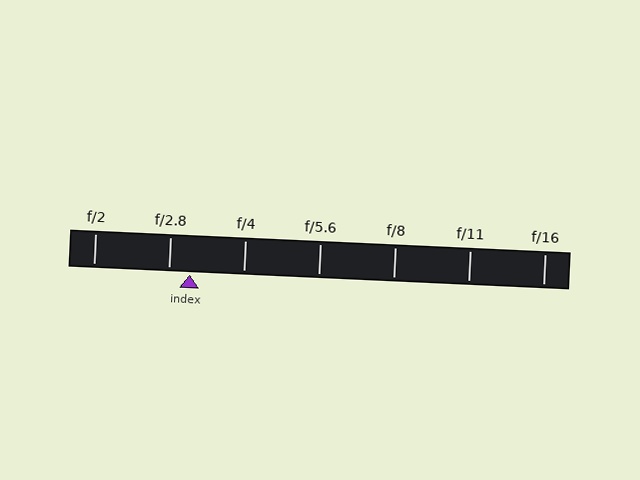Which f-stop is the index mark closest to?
The index mark is closest to f/2.8.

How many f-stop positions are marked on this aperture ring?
There are 7 f-stop positions marked.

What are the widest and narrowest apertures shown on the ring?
The widest aperture shown is f/2 and the narrowest is f/16.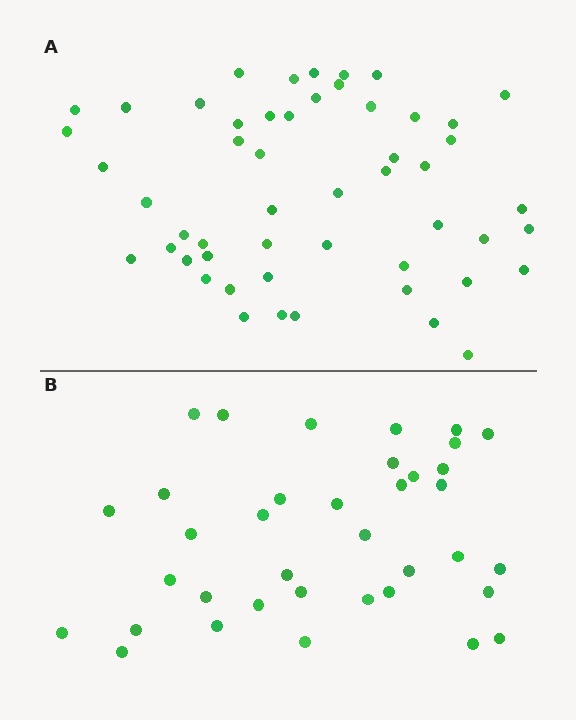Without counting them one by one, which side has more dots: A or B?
Region A (the top region) has more dots.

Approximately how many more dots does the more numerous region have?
Region A has approximately 15 more dots than region B.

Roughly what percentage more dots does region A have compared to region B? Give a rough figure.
About 40% more.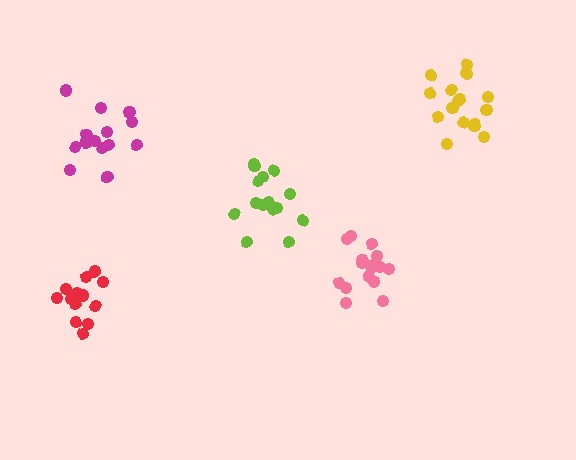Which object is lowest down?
The red cluster is bottommost.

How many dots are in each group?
Group 1: 16 dots, Group 2: 16 dots, Group 3: 14 dots, Group 4: 17 dots, Group 5: 15 dots (78 total).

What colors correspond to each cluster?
The clusters are colored: pink, yellow, red, magenta, lime.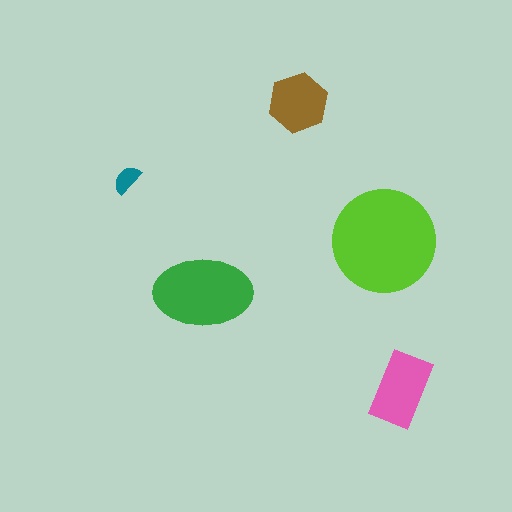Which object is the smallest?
The teal semicircle.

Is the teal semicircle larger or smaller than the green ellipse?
Smaller.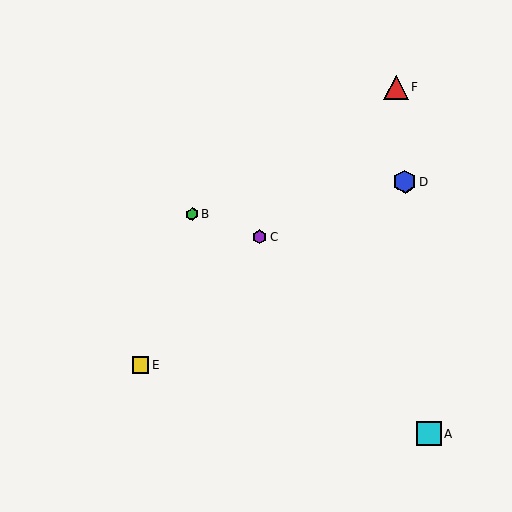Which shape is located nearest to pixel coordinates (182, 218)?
The green hexagon (labeled B) at (192, 214) is nearest to that location.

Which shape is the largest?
The red triangle (labeled F) is the largest.